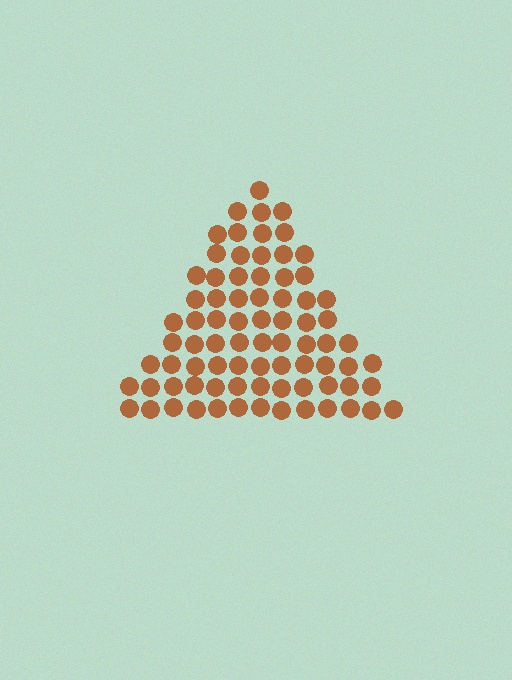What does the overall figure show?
The overall figure shows a triangle.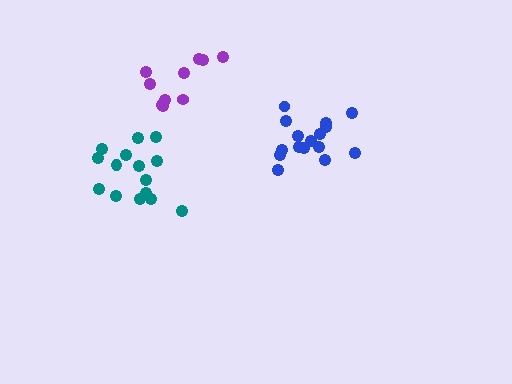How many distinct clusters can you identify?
There are 3 distinct clusters.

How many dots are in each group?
Group 1: 10 dots, Group 2: 15 dots, Group 3: 16 dots (41 total).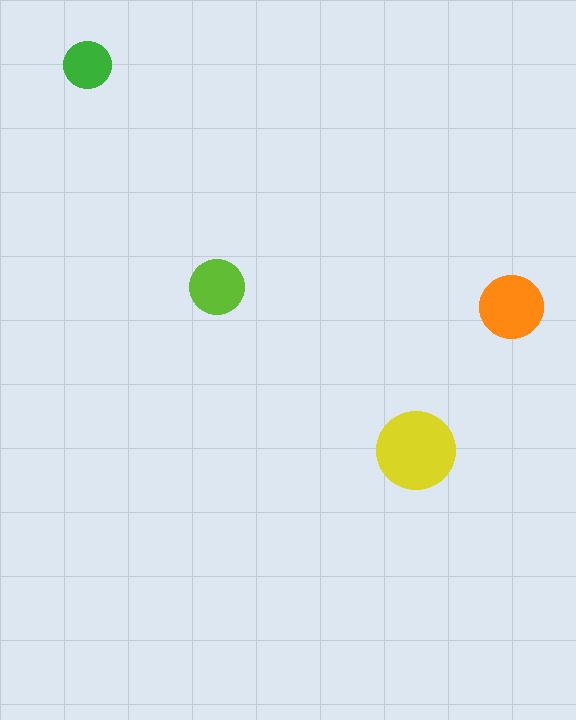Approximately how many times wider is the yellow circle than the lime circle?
About 1.5 times wider.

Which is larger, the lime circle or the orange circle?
The orange one.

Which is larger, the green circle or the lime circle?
The lime one.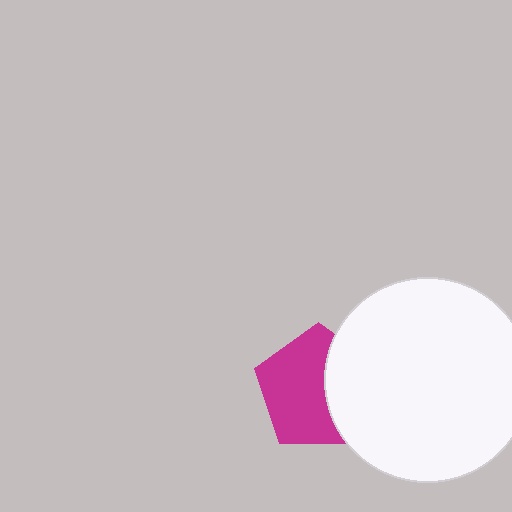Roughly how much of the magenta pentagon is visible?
About half of it is visible (roughly 62%).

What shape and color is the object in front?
The object in front is a white circle.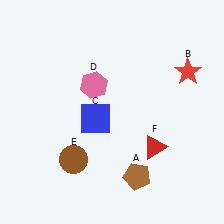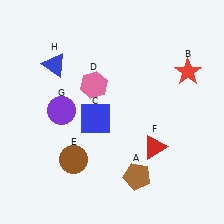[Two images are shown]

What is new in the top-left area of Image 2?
A purple circle (G) was added in the top-left area of Image 2.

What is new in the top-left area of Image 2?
A blue triangle (H) was added in the top-left area of Image 2.